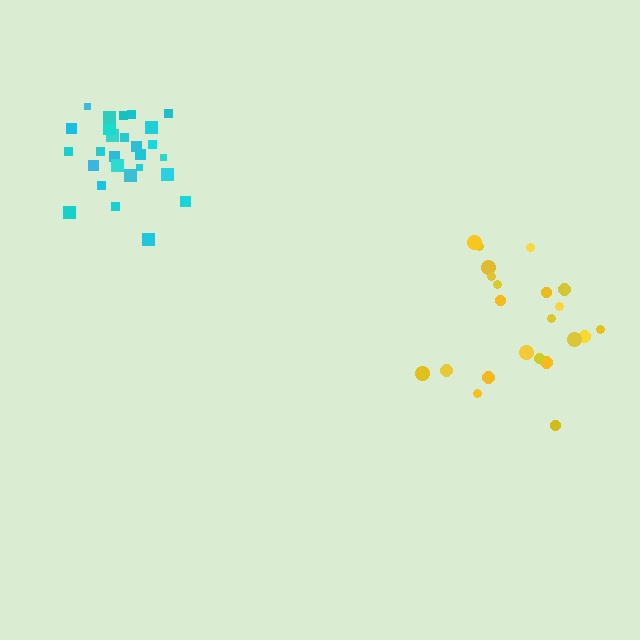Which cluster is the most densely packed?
Cyan.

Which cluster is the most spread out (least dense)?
Yellow.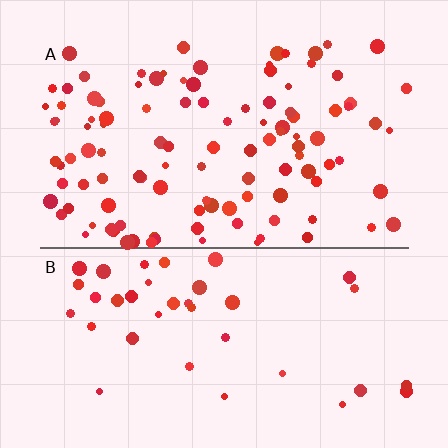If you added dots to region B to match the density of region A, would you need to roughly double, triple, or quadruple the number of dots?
Approximately triple.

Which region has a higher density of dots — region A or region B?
A (the top).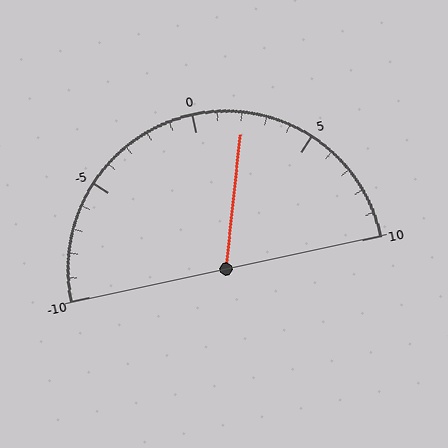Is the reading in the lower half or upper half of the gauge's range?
The reading is in the upper half of the range (-10 to 10).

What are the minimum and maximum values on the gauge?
The gauge ranges from -10 to 10.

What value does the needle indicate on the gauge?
The needle indicates approximately 2.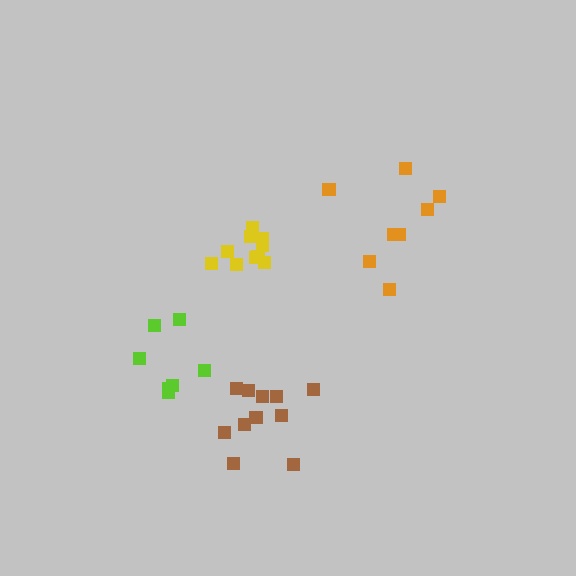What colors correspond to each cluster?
The clusters are colored: lime, orange, yellow, brown.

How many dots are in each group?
Group 1: 7 dots, Group 2: 8 dots, Group 3: 10 dots, Group 4: 11 dots (36 total).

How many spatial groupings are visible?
There are 4 spatial groupings.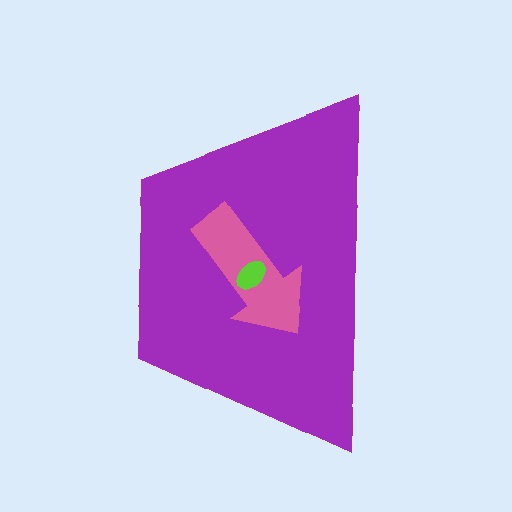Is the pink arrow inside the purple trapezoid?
Yes.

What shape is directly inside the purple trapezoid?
The pink arrow.